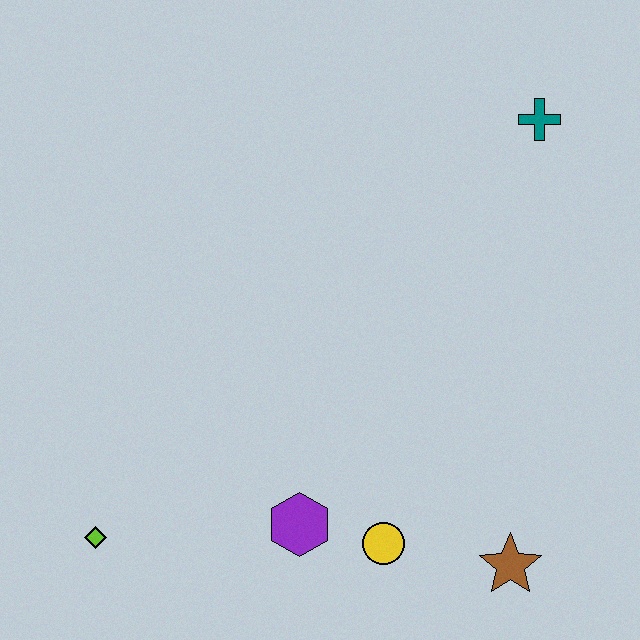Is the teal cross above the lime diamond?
Yes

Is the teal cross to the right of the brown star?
Yes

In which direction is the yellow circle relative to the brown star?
The yellow circle is to the left of the brown star.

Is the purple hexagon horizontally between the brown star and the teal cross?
No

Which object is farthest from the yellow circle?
The teal cross is farthest from the yellow circle.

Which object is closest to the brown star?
The yellow circle is closest to the brown star.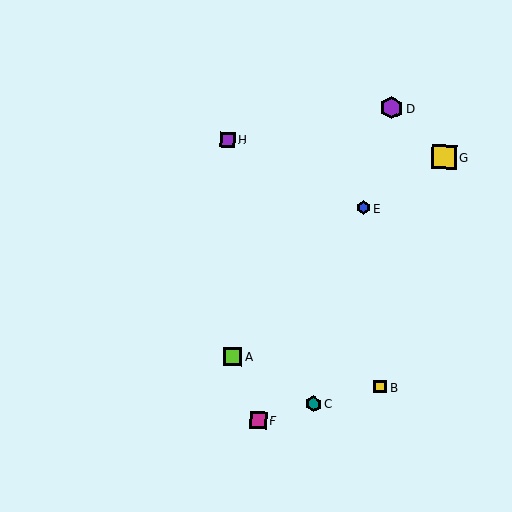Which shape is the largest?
The yellow square (labeled G) is the largest.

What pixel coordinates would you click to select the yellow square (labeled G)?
Click at (444, 157) to select the yellow square G.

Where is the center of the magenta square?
The center of the magenta square is at (258, 420).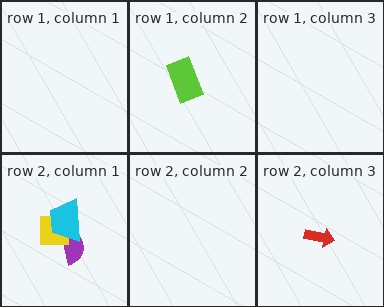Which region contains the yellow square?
The row 2, column 1 region.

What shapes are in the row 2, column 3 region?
The red arrow.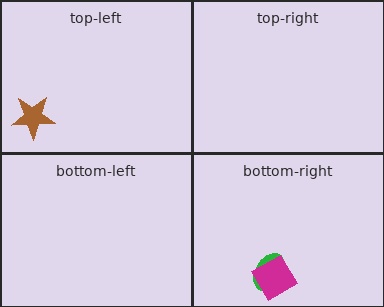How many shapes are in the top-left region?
1.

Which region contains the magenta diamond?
The bottom-right region.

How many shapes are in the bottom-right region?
2.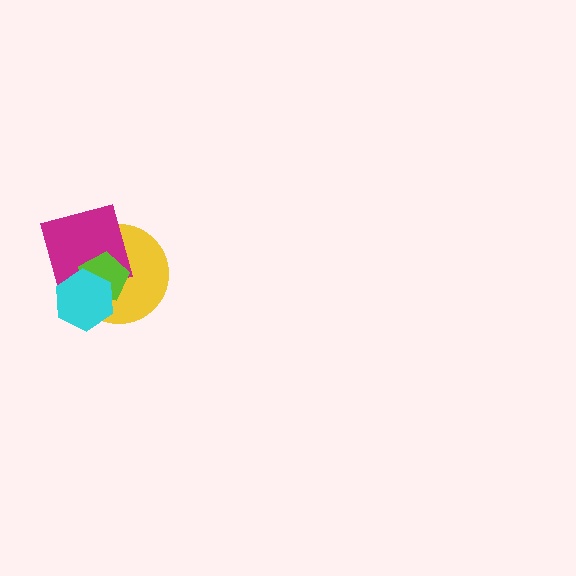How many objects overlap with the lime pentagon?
3 objects overlap with the lime pentagon.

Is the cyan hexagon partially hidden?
No, no other shape covers it.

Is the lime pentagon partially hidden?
Yes, it is partially covered by another shape.